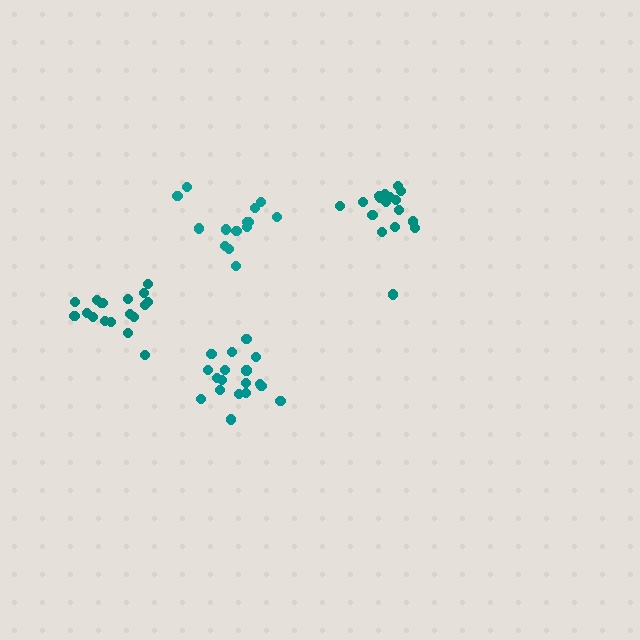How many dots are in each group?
Group 1: 18 dots, Group 2: 17 dots, Group 3: 18 dots, Group 4: 15 dots (68 total).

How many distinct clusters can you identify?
There are 4 distinct clusters.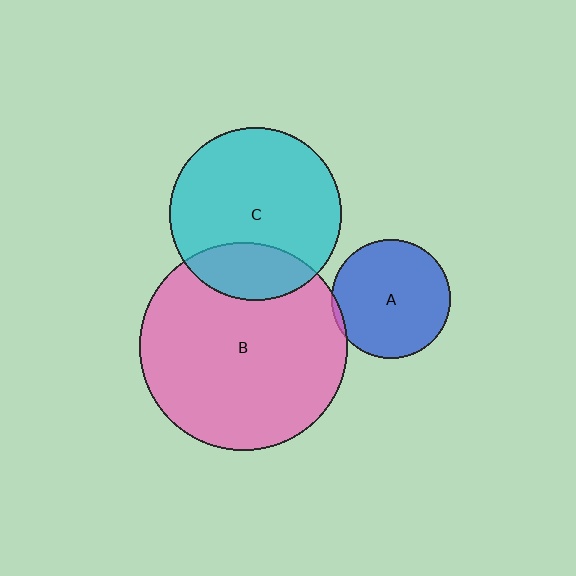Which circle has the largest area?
Circle B (pink).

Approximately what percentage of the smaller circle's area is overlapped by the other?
Approximately 5%.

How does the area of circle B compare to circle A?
Approximately 3.0 times.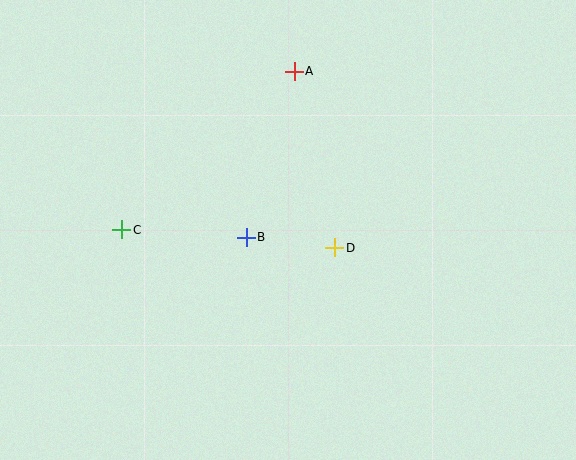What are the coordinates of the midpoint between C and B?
The midpoint between C and B is at (184, 234).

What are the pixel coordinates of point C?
Point C is at (122, 230).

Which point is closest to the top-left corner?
Point C is closest to the top-left corner.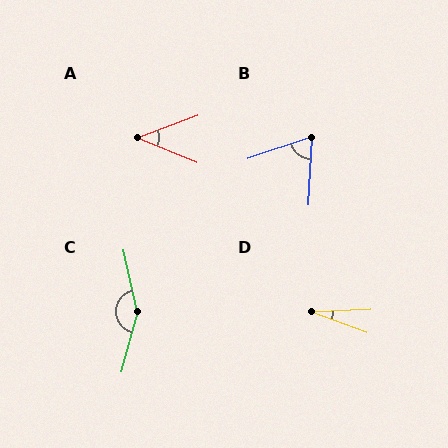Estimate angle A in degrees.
Approximately 43 degrees.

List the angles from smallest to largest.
D (23°), A (43°), B (68°), C (153°).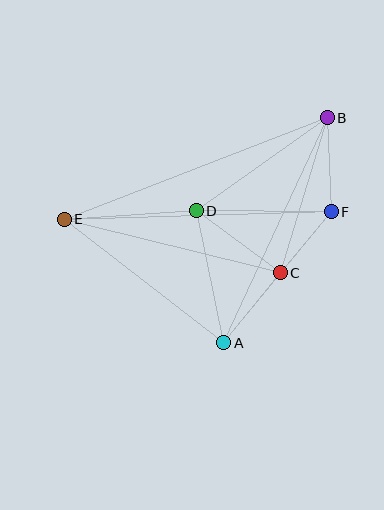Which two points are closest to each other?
Points C and F are closest to each other.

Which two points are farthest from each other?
Points B and E are farthest from each other.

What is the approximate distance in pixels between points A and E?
The distance between A and E is approximately 202 pixels.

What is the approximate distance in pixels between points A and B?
The distance between A and B is approximately 248 pixels.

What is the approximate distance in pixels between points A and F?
The distance between A and F is approximately 170 pixels.